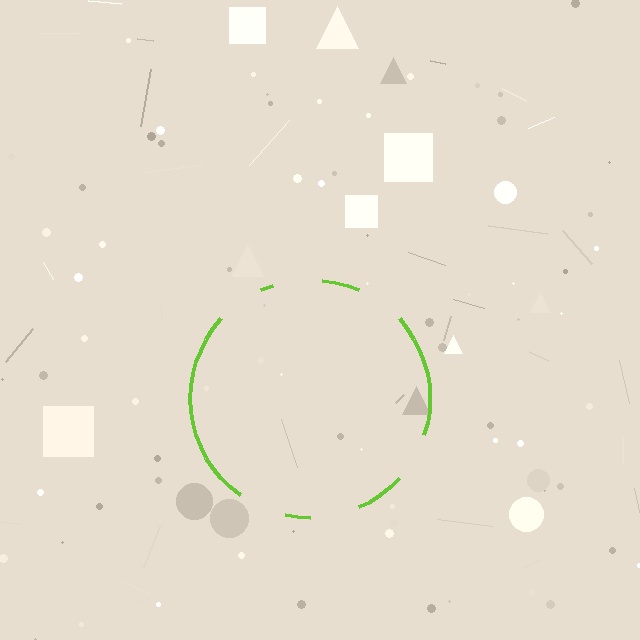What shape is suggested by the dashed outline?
The dashed outline suggests a circle.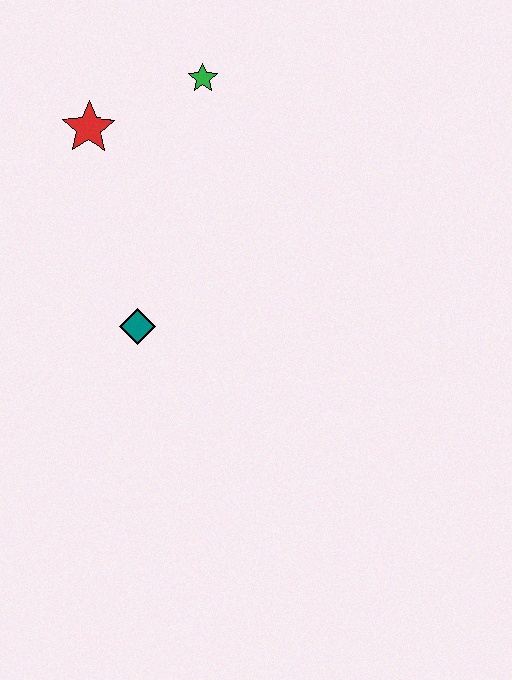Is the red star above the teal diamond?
Yes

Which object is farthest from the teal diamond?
The green star is farthest from the teal diamond.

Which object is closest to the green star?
The red star is closest to the green star.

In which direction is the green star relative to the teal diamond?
The green star is above the teal diamond.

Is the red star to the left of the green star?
Yes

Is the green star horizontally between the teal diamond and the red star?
No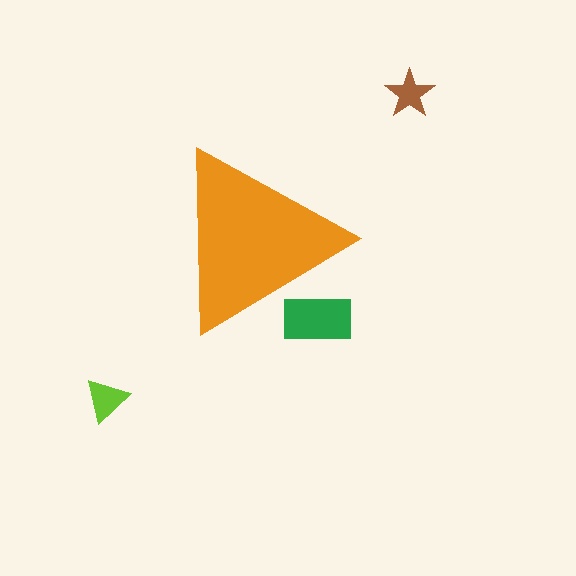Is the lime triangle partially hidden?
No, the lime triangle is fully visible.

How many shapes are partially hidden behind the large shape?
1 shape is partially hidden.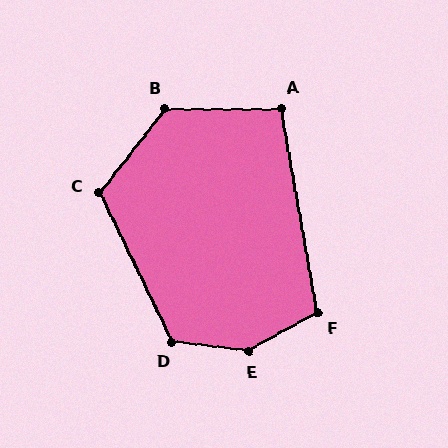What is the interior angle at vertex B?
Approximately 129 degrees (obtuse).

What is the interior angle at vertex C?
Approximately 115 degrees (obtuse).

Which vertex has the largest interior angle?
E, at approximately 145 degrees.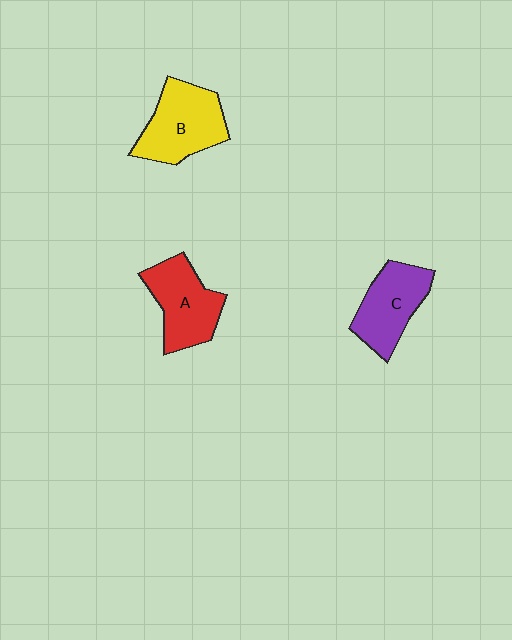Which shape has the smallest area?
Shape C (purple).